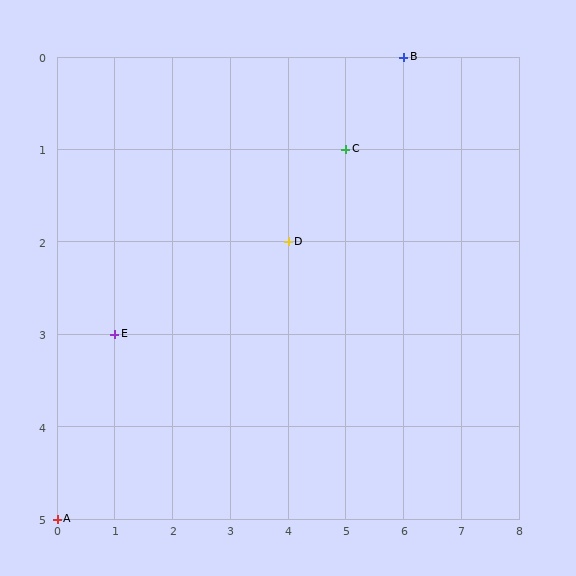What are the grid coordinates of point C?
Point C is at grid coordinates (5, 1).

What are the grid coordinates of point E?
Point E is at grid coordinates (1, 3).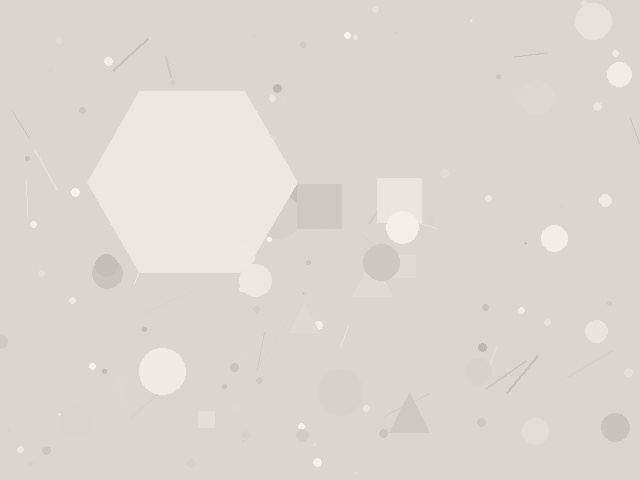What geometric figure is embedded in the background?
A hexagon is embedded in the background.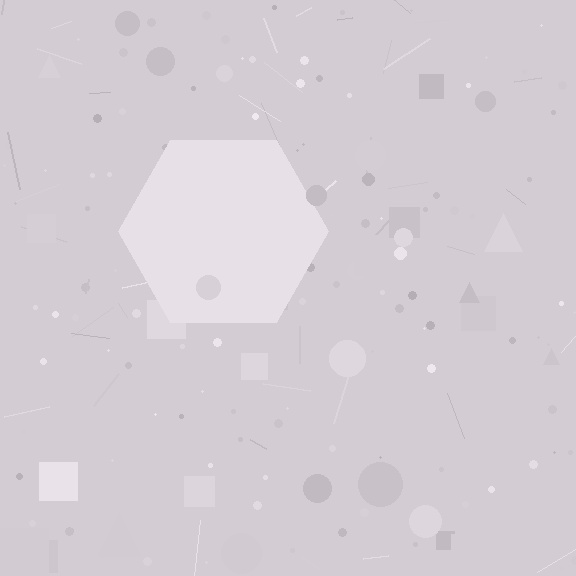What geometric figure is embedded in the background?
A hexagon is embedded in the background.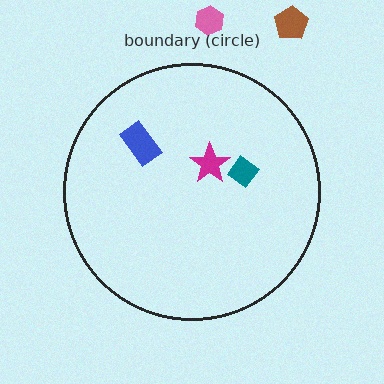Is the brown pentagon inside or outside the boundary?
Outside.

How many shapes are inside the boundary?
3 inside, 2 outside.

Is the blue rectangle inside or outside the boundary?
Inside.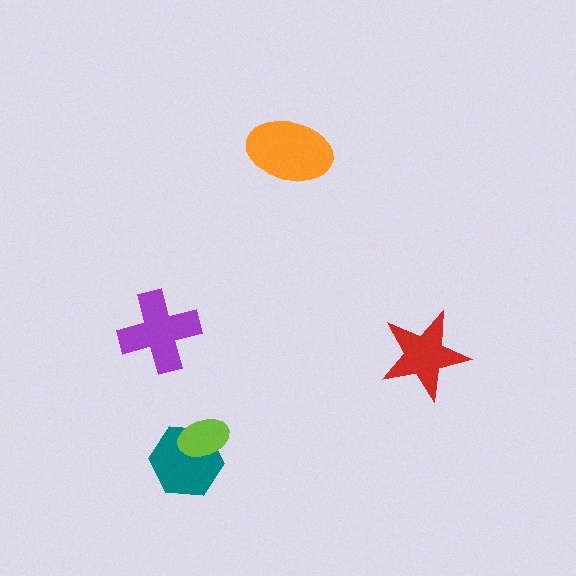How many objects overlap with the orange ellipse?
0 objects overlap with the orange ellipse.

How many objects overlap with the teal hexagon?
1 object overlaps with the teal hexagon.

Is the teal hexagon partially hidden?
Yes, it is partially covered by another shape.